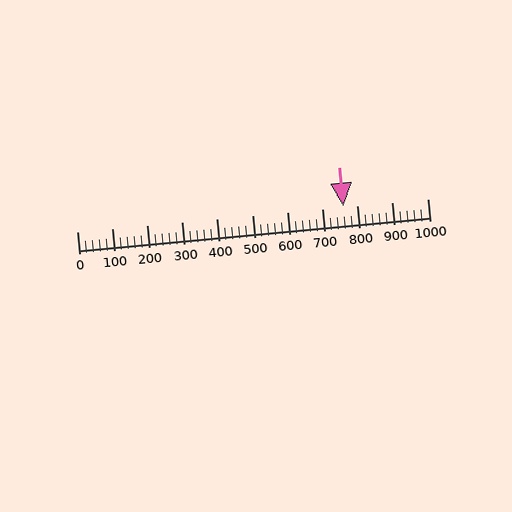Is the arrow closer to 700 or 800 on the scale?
The arrow is closer to 800.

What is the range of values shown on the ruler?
The ruler shows values from 0 to 1000.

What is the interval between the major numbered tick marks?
The major tick marks are spaced 100 units apart.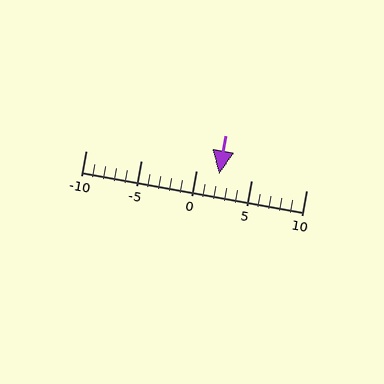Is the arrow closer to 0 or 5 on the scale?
The arrow is closer to 0.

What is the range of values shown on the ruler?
The ruler shows values from -10 to 10.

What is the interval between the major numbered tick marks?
The major tick marks are spaced 5 units apart.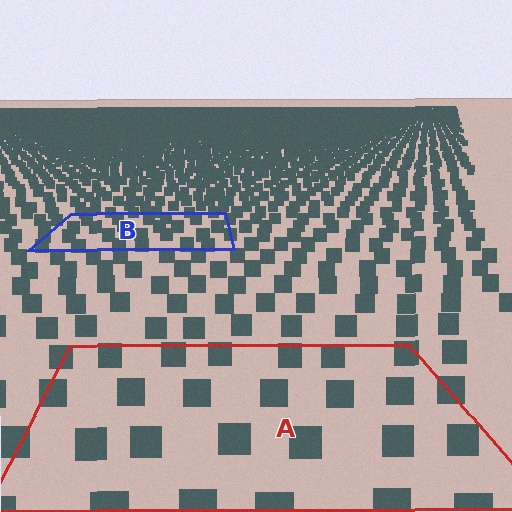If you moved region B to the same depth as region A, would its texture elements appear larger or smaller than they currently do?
They would appear larger. At a closer depth, the same texture elements are projected at a bigger on-screen size.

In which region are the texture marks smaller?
The texture marks are smaller in region B, because it is farther away.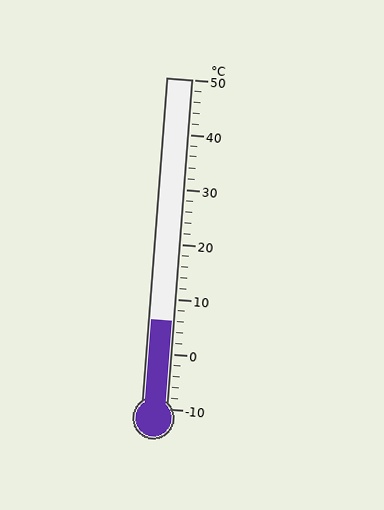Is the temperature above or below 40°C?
The temperature is below 40°C.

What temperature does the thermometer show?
The thermometer shows approximately 6°C.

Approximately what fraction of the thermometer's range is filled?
The thermometer is filled to approximately 25% of its range.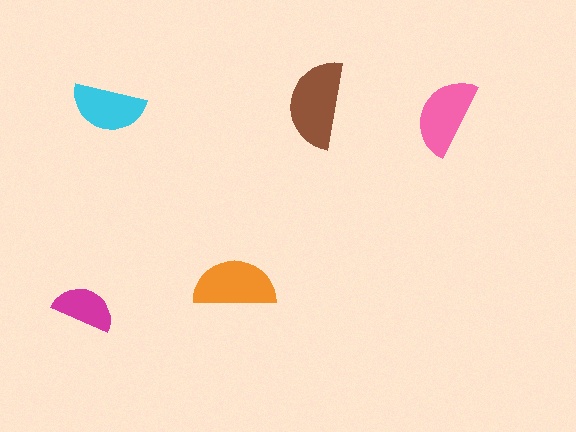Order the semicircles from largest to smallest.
the brown one, the orange one, the pink one, the cyan one, the magenta one.